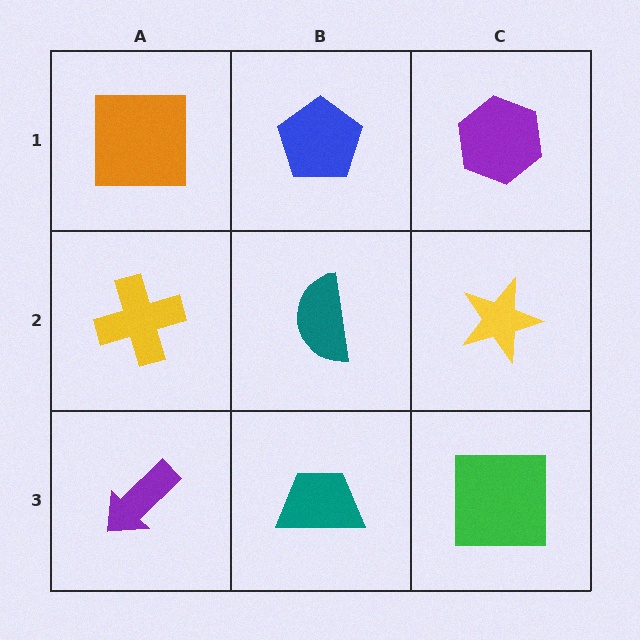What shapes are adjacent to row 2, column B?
A blue pentagon (row 1, column B), a teal trapezoid (row 3, column B), a yellow cross (row 2, column A), a yellow star (row 2, column C).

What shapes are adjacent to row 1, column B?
A teal semicircle (row 2, column B), an orange square (row 1, column A), a purple hexagon (row 1, column C).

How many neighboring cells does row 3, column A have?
2.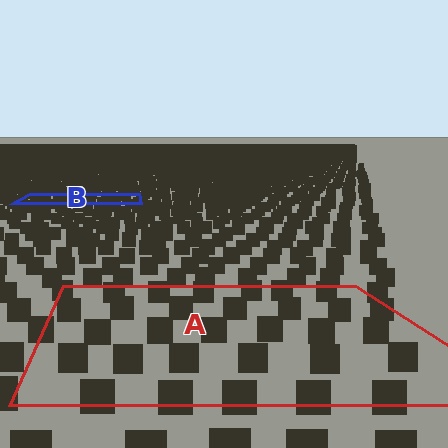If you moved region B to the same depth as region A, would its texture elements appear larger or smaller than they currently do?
They would appear larger. At a closer depth, the same texture elements are projected at a bigger on-screen size.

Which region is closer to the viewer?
Region A is closer. The texture elements there are larger and more spread out.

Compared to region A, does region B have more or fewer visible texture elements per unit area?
Region B has more texture elements per unit area — they are packed more densely because it is farther away.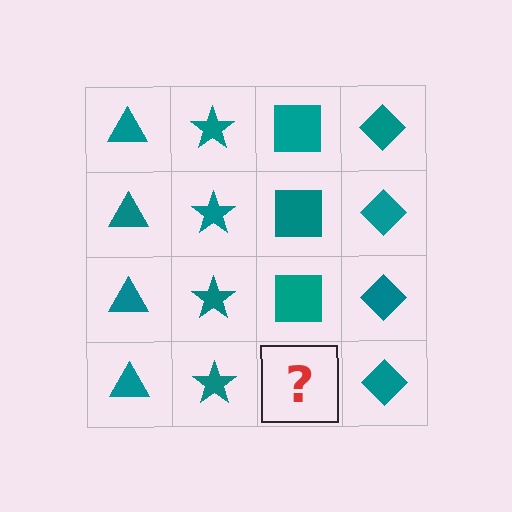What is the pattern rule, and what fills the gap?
The rule is that each column has a consistent shape. The gap should be filled with a teal square.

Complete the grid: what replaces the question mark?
The question mark should be replaced with a teal square.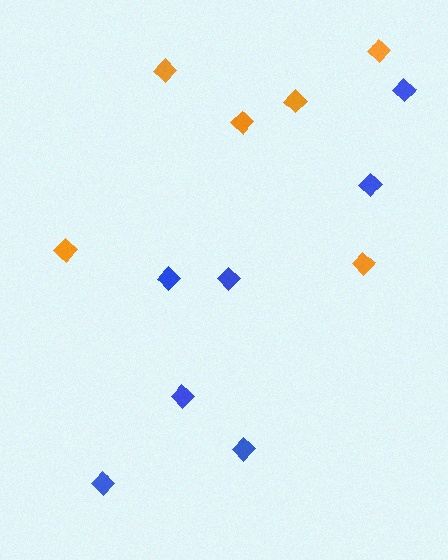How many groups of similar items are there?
There are 2 groups: one group of blue diamonds (7) and one group of orange diamonds (6).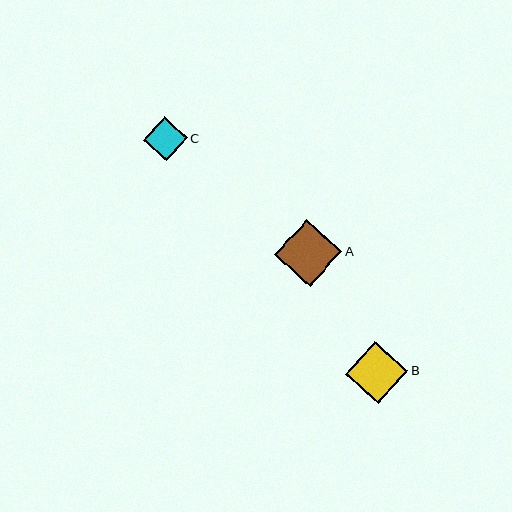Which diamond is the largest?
Diamond A is the largest with a size of approximately 67 pixels.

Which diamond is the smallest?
Diamond C is the smallest with a size of approximately 44 pixels.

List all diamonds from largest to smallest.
From largest to smallest: A, B, C.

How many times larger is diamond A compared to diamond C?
Diamond A is approximately 1.5 times the size of diamond C.